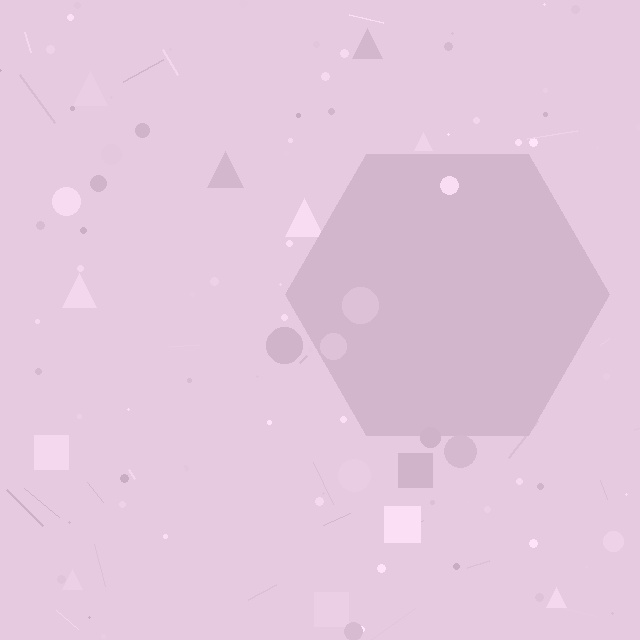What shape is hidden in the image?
A hexagon is hidden in the image.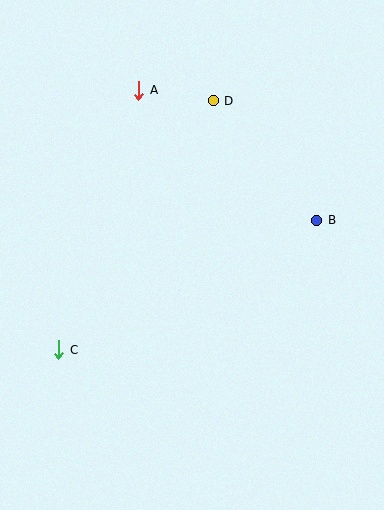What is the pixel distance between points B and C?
The distance between B and C is 289 pixels.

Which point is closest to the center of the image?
Point B at (317, 220) is closest to the center.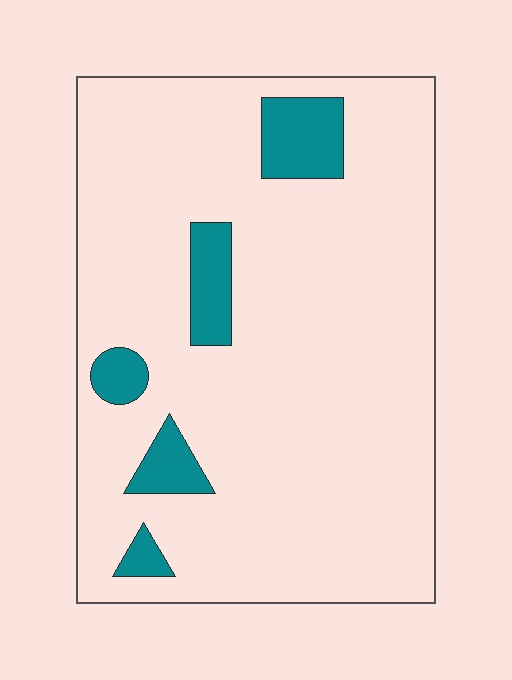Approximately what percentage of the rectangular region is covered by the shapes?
Approximately 10%.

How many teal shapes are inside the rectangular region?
5.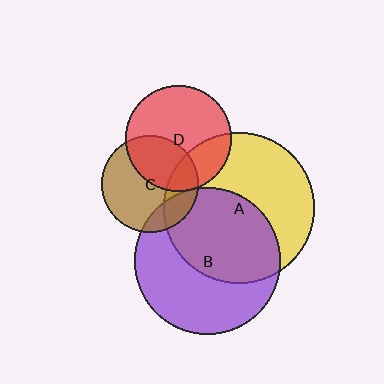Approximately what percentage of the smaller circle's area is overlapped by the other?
Approximately 25%.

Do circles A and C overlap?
Yes.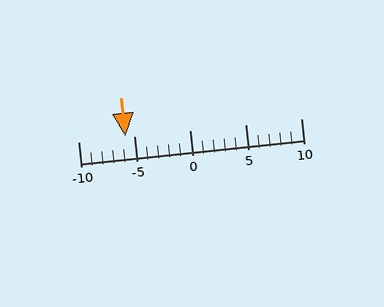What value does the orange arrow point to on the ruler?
The orange arrow points to approximately -6.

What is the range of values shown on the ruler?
The ruler shows values from -10 to 10.